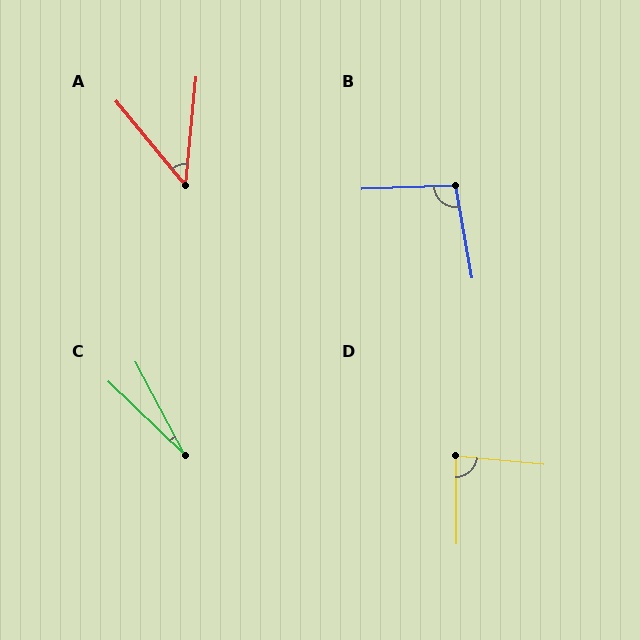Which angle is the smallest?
C, at approximately 18 degrees.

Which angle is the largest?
B, at approximately 98 degrees.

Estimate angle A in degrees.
Approximately 44 degrees.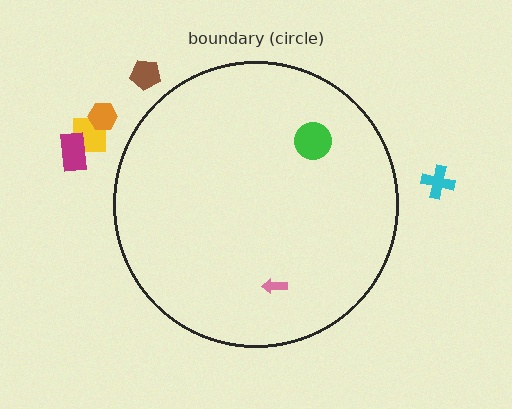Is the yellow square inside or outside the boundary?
Outside.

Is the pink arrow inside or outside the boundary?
Inside.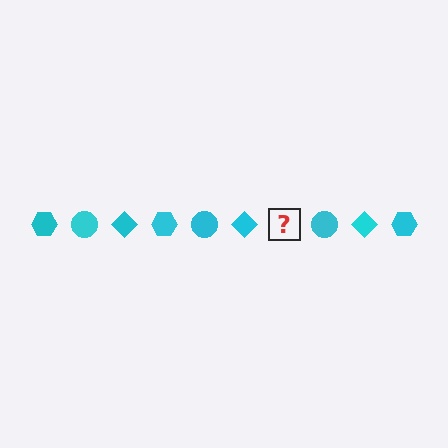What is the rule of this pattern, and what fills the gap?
The rule is that the pattern cycles through hexagon, circle, diamond shapes in cyan. The gap should be filled with a cyan hexagon.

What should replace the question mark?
The question mark should be replaced with a cyan hexagon.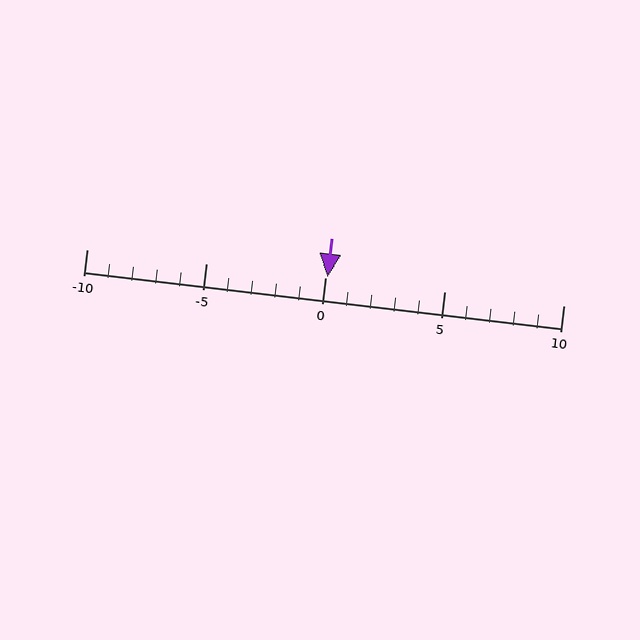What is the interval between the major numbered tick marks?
The major tick marks are spaced 5 units apart.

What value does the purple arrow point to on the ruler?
The purple arrow points to approximately 0.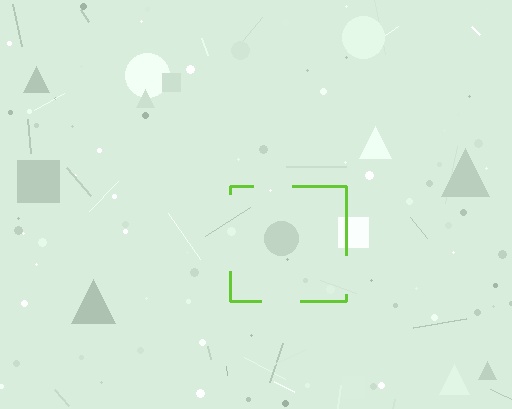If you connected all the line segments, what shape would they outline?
They would outline a square.